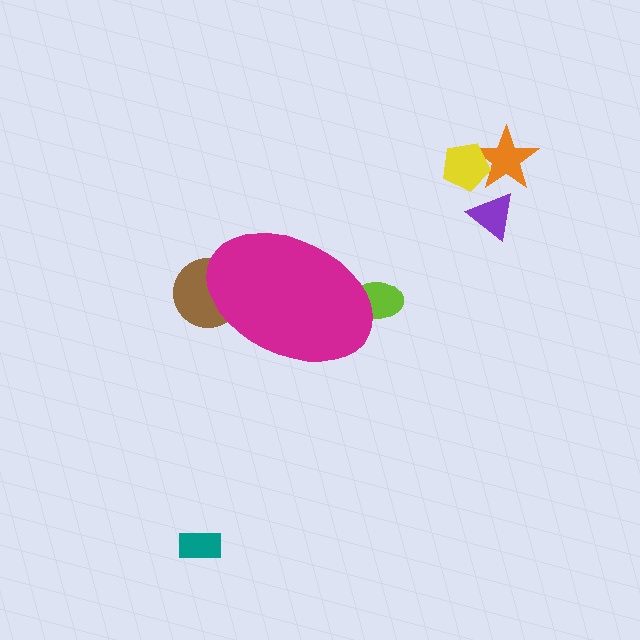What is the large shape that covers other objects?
A magenta ellipse.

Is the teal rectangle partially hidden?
No, the teal rectangle is fully visible.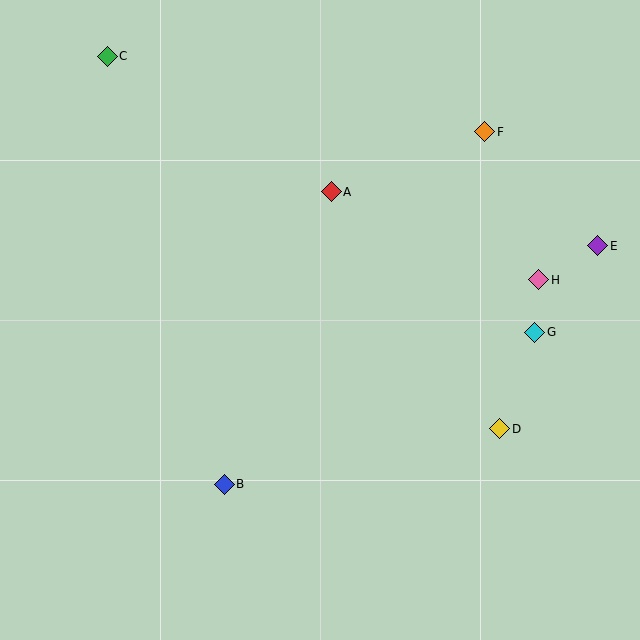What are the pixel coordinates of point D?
Point D is at (500, 429).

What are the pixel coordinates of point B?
Point B is at (224, 484).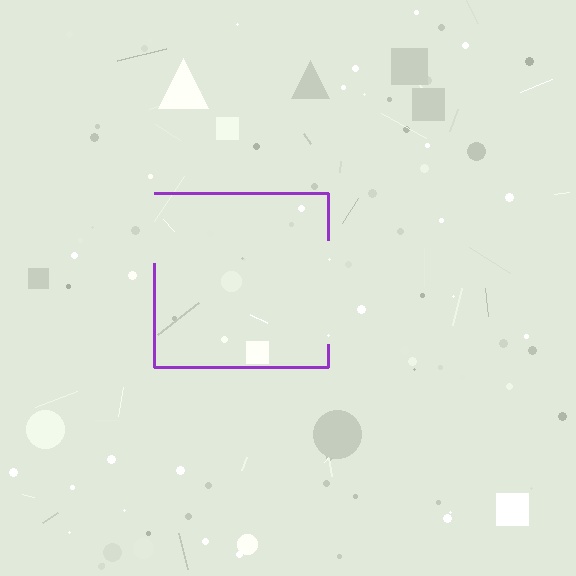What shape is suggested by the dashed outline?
The dashed outline suggests a square.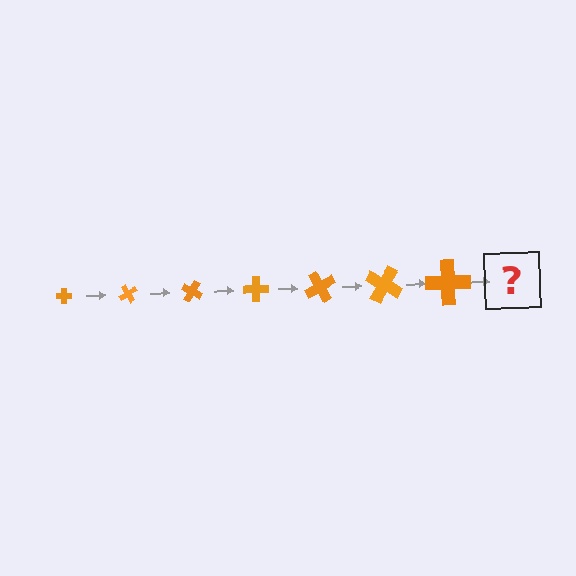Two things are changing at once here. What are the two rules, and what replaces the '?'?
The two rules are that the cross grows larger each step and it rotates 60 degrees each step. The '?' should be a cross, larger than the previous one and rotated 420 degrees from the start.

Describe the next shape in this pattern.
It should be a cross, larger than the previous one and rotated 420 degrees from the start.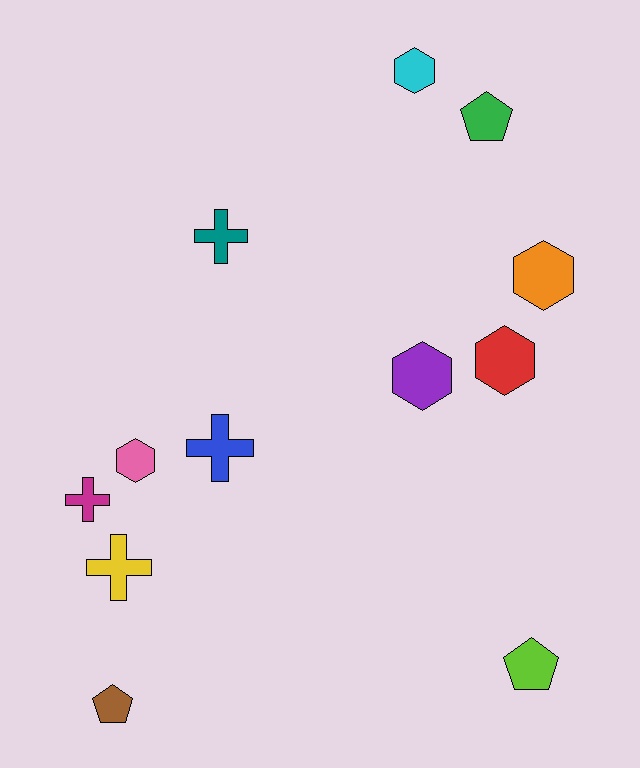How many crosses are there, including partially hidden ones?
There are 4 crosses.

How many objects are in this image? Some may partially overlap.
There are 12 objects.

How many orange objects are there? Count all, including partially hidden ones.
There is 1 orange object.